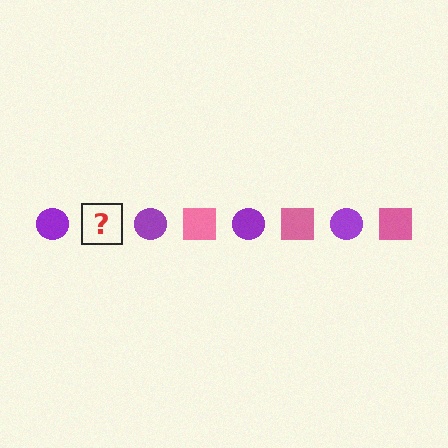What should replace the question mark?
The question mark should be replaced with a pink square.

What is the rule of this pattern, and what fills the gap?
The rule is that the pattern alternates between purple circle and pink square. The gap should be filled with a pink square.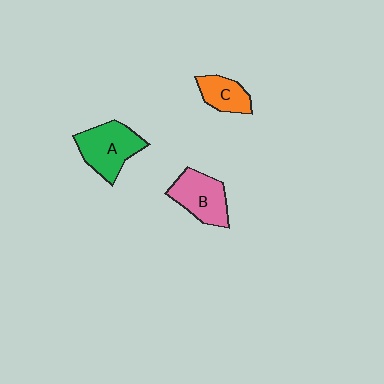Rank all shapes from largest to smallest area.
From largest to smallest: A (green), B (pink), C (orange).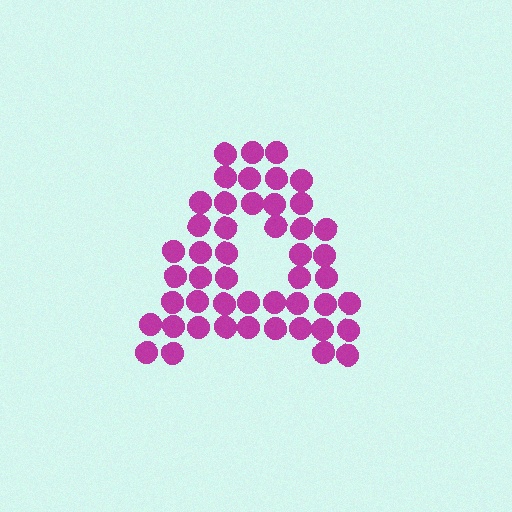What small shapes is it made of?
It is made of small circles.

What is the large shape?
The large shape is the letter A.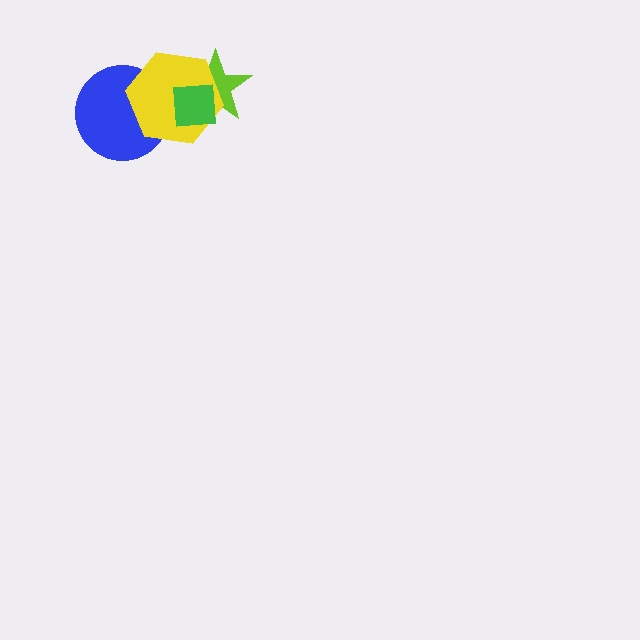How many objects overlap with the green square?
2 objects overlap with the green square.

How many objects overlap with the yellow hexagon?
3 objects overlap with the yellow hexagon.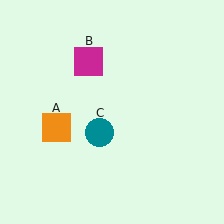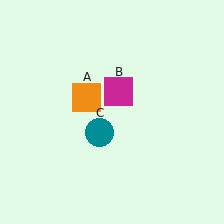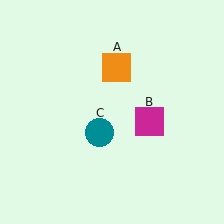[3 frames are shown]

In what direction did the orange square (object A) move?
The orange square (object A) moved up and to the right.